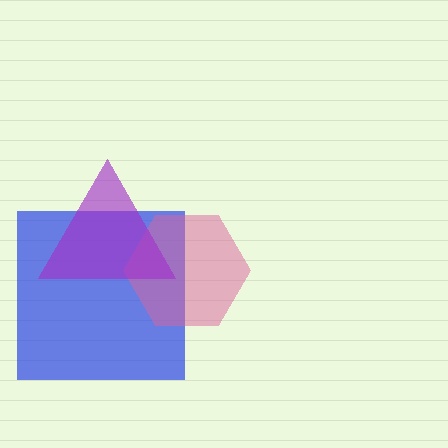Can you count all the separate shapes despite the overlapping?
Yes, there are 3 separate shapes.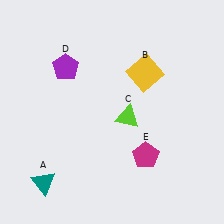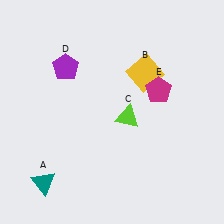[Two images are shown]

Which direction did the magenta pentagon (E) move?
The magenta pentagon (E) moved up.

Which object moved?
The magenta pentagon (E) moved up.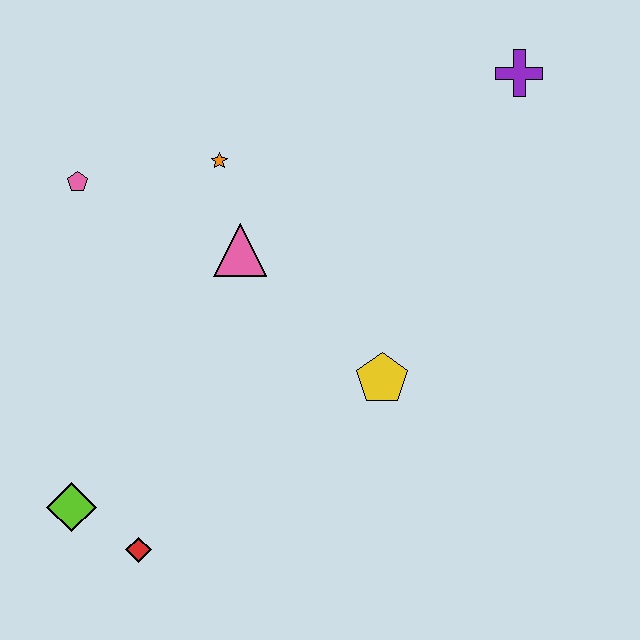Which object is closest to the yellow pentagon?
The pink triangle is closest to the yellow pentagon.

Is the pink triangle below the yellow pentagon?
No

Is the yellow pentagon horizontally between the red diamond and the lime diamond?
No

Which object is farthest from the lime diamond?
The purple cross is farthest from the lime diamond.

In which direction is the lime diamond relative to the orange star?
The lime diamond is below the orange star.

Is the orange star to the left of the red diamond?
No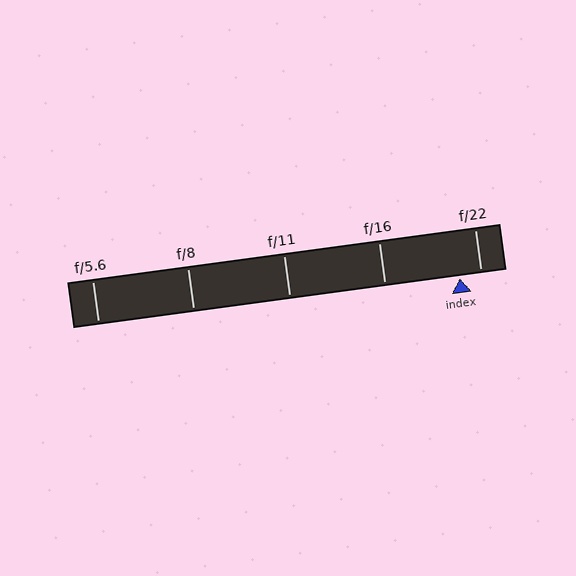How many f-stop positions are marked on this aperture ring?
There are 5 f-stop positions marked.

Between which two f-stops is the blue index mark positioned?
The index mark is between f/16 and f/22.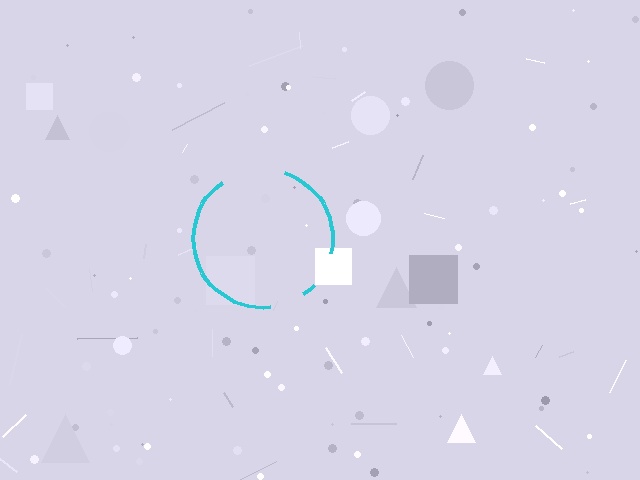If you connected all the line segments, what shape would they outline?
They would outline a circle.